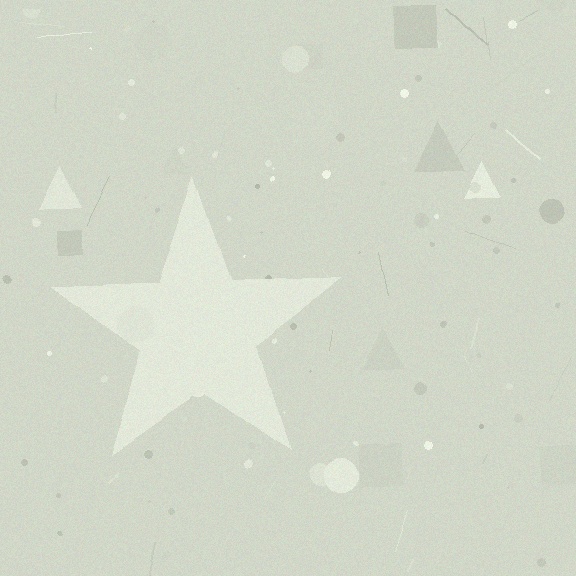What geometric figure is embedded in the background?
A star is embedded in the background.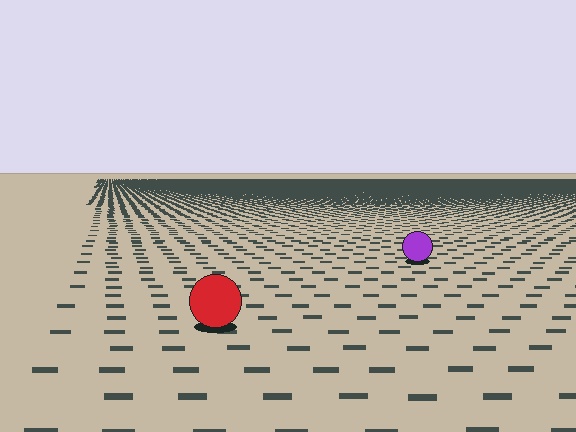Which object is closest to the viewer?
The red circle is closest. The texture marks near it are larger and more spread out.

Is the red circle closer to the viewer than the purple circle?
Yes. The red circle is closer — you can tell from the texture gradient: the ground texture is coarser near it.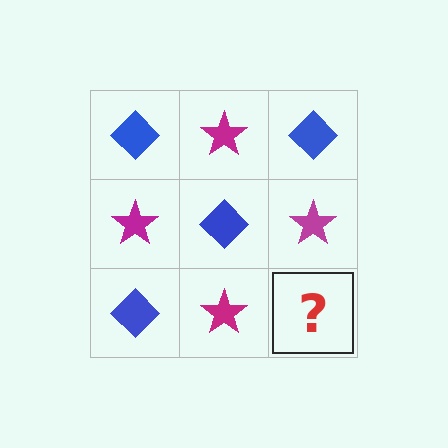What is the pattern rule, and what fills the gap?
The rule is that it alternates blue diamond and magenta star in a checkerboard pattern. The gap should be filled with a blue diamond.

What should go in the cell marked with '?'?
The missing cell should contain a blue diamond.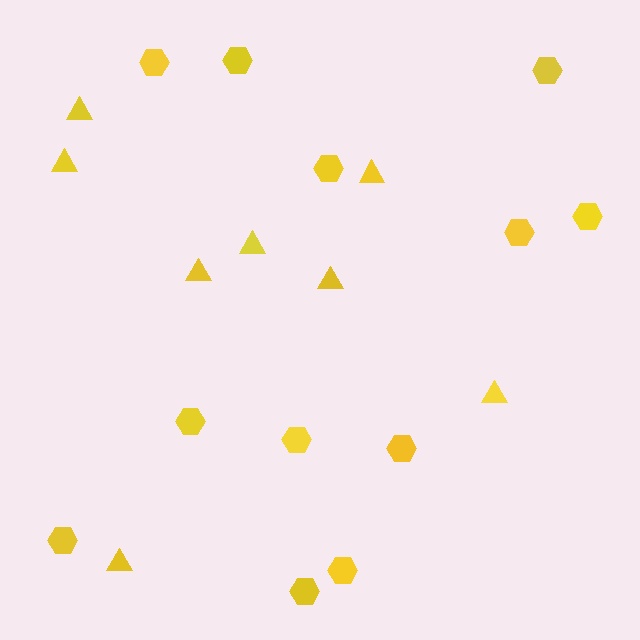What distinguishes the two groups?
There are 2 groups: one group of hexagons (12) and one group of triangles (8).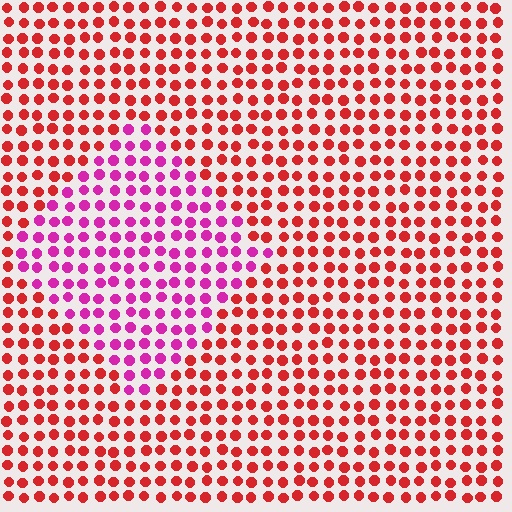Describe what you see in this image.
The image is filled with small red elements in a uniform arrangement. A diamond-shaped region is visible where the elements are tinted to a slightly different hue, forming a subtle color boundary.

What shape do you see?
I see a diamond.